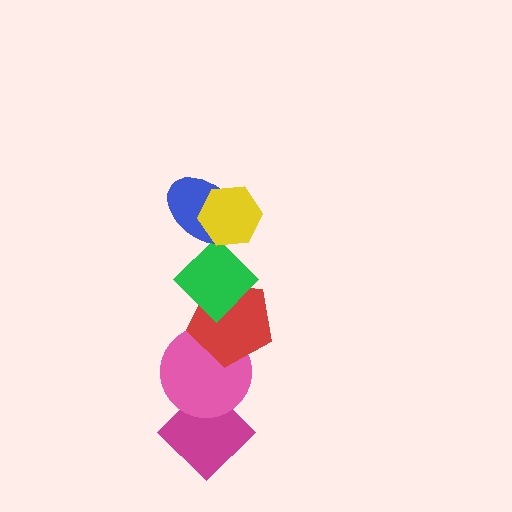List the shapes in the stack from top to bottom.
From top to bottom: the yellow hexagon, the blue ellipse, the green diamond, the red pentagon, the pink circle, the magenta diamond.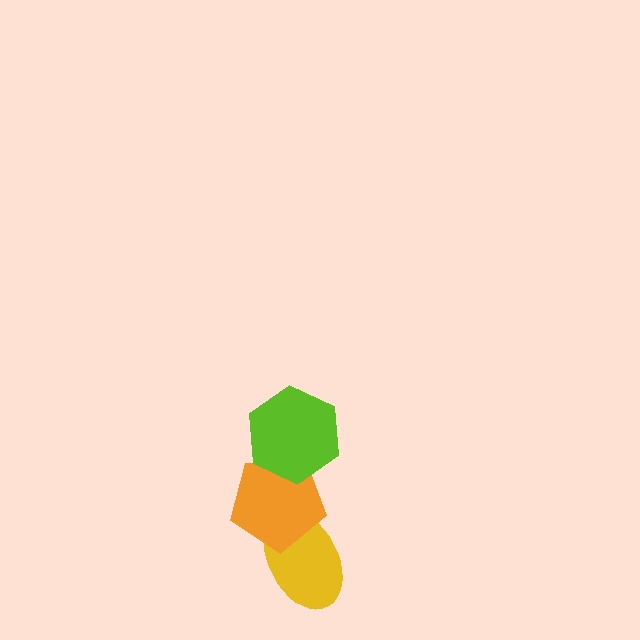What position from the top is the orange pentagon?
The orange pentagon is 2nd from the top.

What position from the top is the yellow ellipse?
The yellow ellipse is 3rd from the top.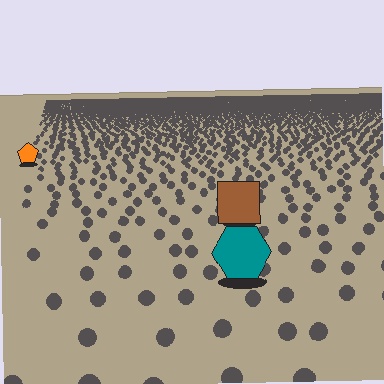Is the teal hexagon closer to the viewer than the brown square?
Yes. The teal hexagon is closer — you can tell from the texture gradient: the ground texture is coarser near it.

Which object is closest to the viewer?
The teal hexagon is closest. The texture marks near it are larger and more spread out.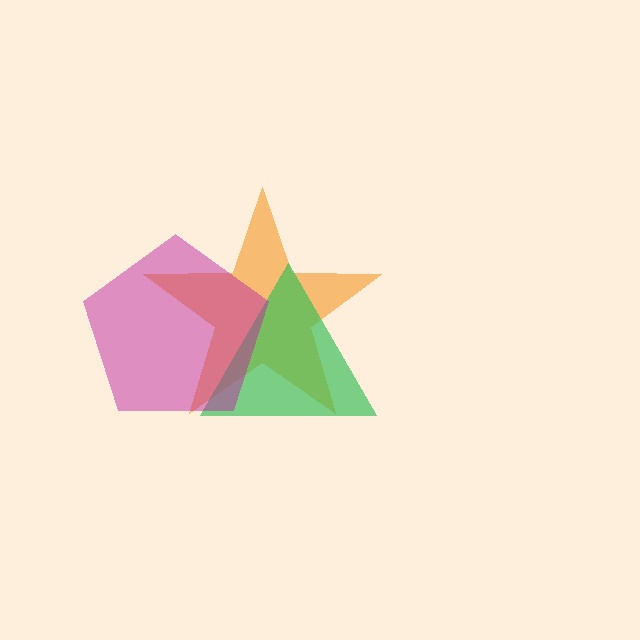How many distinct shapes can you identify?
There are 3 distinct shapes: an orange star, a green triangle, a magenta pentagon.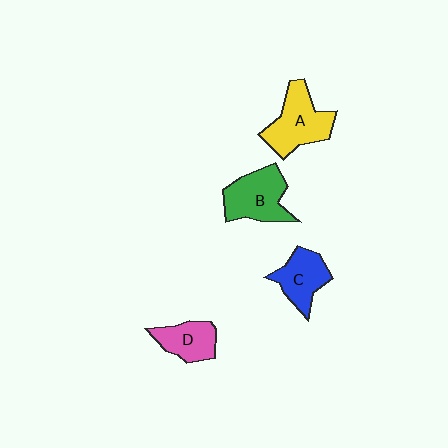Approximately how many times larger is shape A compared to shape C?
Approximately 1.3 times.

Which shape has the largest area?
Shape A (yellow).